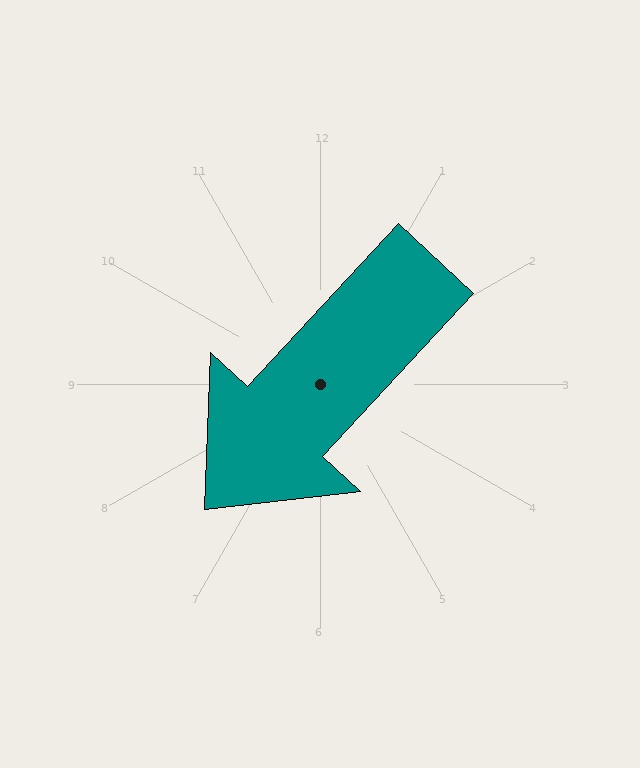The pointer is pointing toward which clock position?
Roughly 7 o'clock.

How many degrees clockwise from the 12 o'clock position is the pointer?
Approximately 223 degrees.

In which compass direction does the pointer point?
Southwest.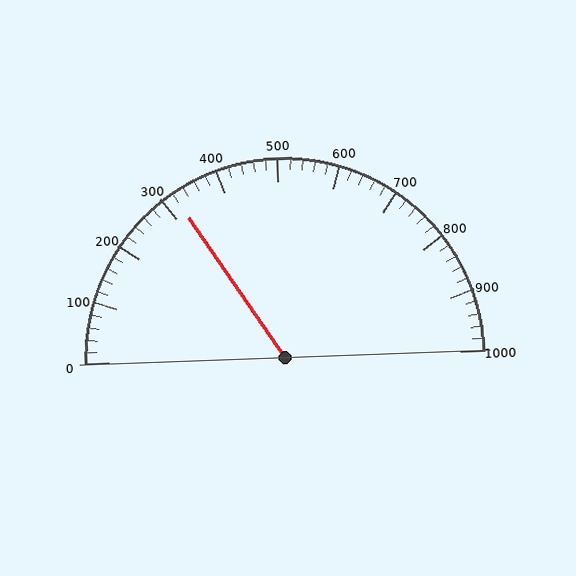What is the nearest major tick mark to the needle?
The nearest major tick mark is 300.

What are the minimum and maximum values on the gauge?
The gauge ranges from 0 to 1000.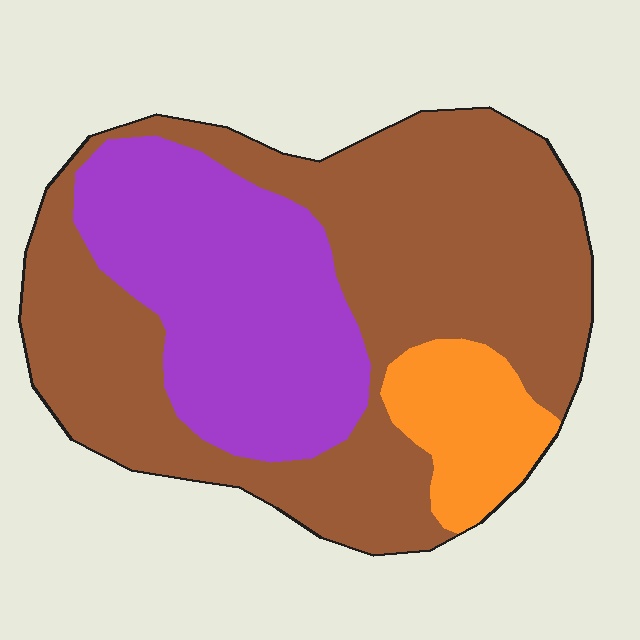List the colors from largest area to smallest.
From largest to smallest: brown, purple, orange.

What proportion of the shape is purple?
Purple covers about 30% of the shape.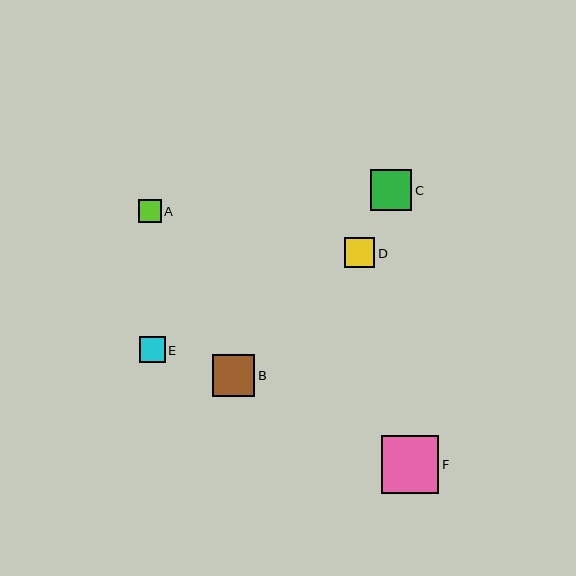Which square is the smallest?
Square A is the smallest with a size of approximately 23 pixels.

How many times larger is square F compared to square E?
Square F is approximately 2.2 times the size of square E.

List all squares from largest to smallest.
From largest to smallest: F, B, C, D, E, A.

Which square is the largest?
Square F is the largest with a size of approximately 57 pixels.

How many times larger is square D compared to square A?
Square D is approximately 1.3 times the size of square A.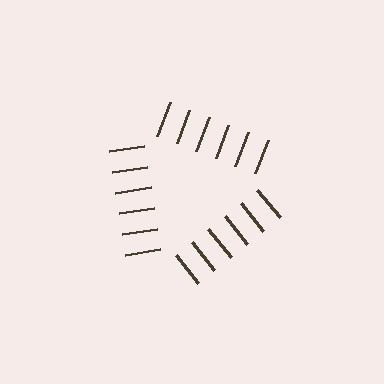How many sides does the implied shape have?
3 sides — the line-ends trace a triangle.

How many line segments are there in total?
18 — 6 along each of the 3 edges.